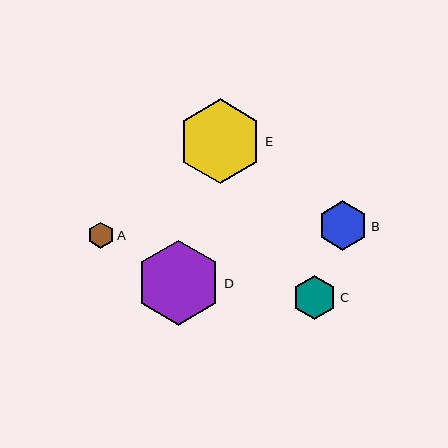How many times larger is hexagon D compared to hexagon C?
Hexagon D is approximately 1.9 times the size of hexagon C.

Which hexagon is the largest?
Hexagon D is the largest with a size of approximately 85 pixels.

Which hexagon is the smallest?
Hexagon A is the smallest with a size of approximately 26 pixels.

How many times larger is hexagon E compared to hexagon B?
Hexagon E is approximately 1.7 times the size of hexagon B.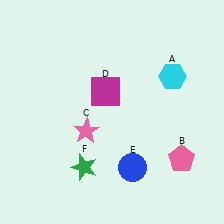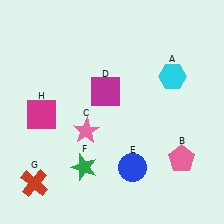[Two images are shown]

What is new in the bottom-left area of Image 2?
A red cross (G) was added in the bottom-left area of Image 2.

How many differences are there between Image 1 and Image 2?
There are 2 differences between the two images.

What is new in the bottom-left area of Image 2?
A magenta square (H) was added in the bottom-left area of Image 2.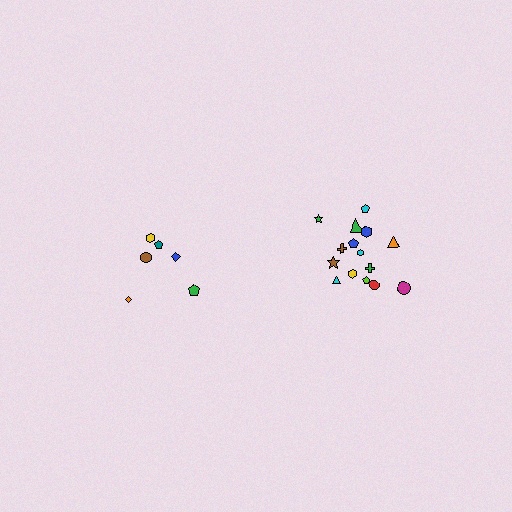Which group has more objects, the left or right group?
The right group.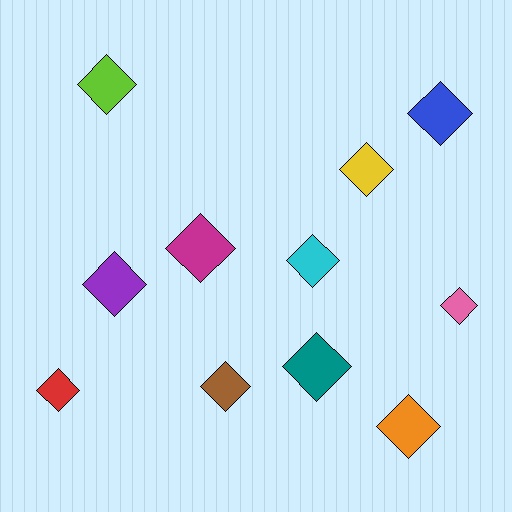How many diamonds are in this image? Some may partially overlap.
There are 11 diamonds.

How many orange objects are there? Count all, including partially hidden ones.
There is 1 orange object.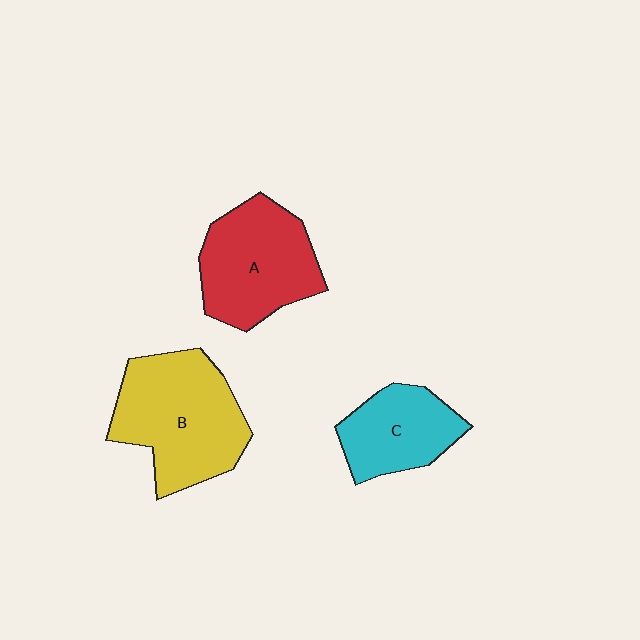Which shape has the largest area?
Shape B (yellow).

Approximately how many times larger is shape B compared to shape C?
Approximately 1.6 times.